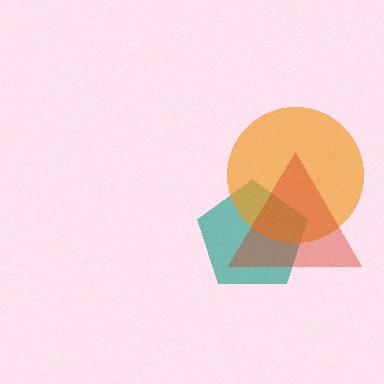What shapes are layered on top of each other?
The layered shapes are: a teal pentagon, an orange circle, a red triangle.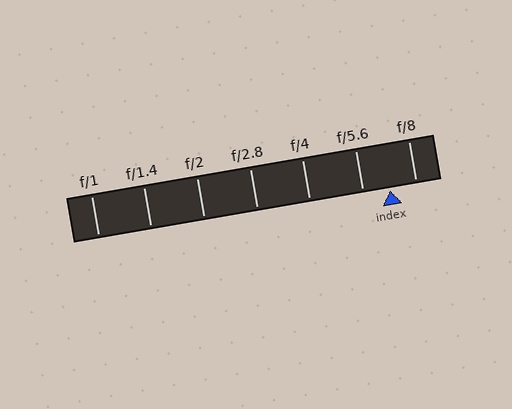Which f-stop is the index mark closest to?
The index mark is closest to f/8.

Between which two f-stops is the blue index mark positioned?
The index mark is between f/5.6 and f/8.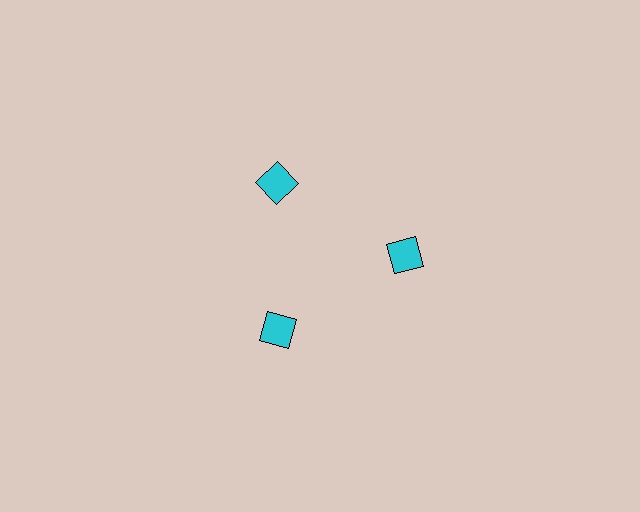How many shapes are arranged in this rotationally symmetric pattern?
There are 3 shapes, arranged in 3 groups of 1.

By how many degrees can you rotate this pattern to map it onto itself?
The pattern maps onto itself every 120 degrees of rotation.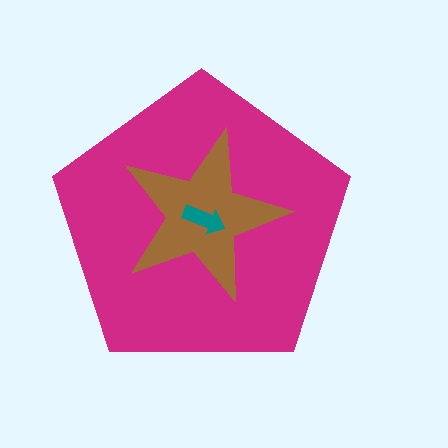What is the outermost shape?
The magenta pentagon.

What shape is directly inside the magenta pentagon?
The brown star.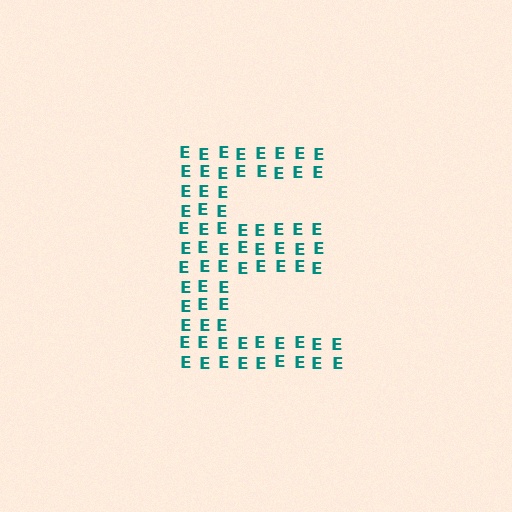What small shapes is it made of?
It is made of small letter E's.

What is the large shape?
The large shape is the letter E.